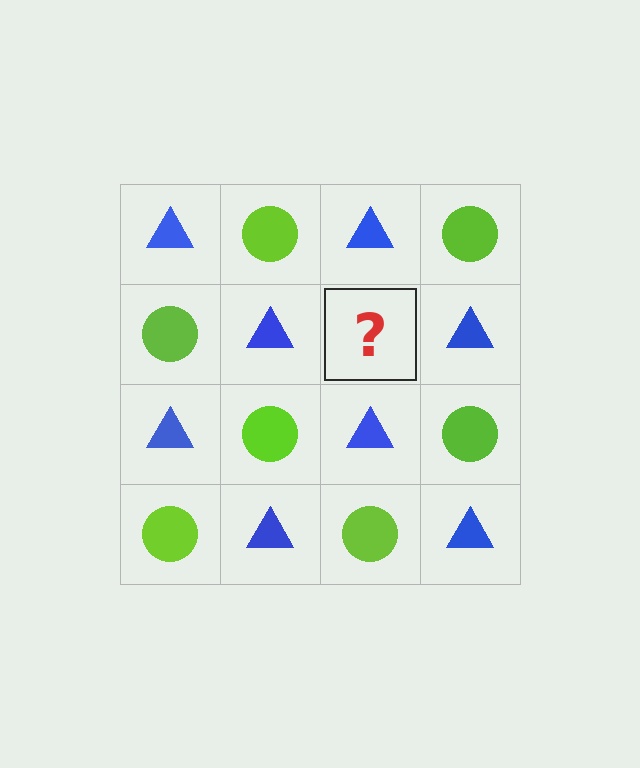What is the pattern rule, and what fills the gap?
The rule is that it alternates blue triangle and lime circle in a checkerboard pattern. The gap should be filled with a lime circle.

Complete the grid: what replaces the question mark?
The question mark should be replaced with a lime circle.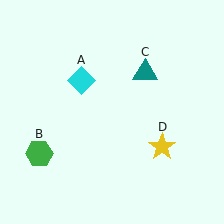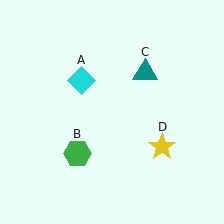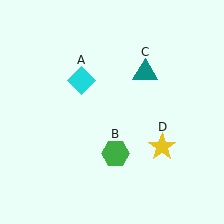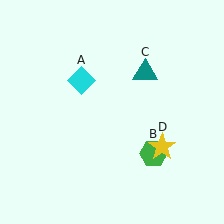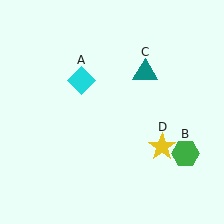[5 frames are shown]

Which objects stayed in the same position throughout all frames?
Cyan diamond (object A) and teal triangle (object C) and yellow star (object D) remained stationary.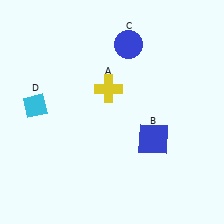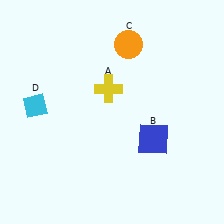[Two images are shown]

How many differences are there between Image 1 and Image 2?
There is 1 difference between the two images.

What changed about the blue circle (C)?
In Image 1, C is blue. In Image 2, it changed to orange.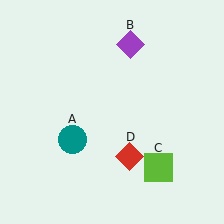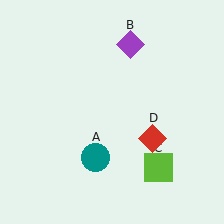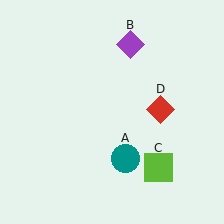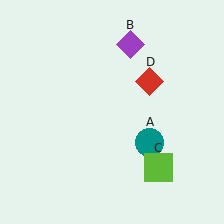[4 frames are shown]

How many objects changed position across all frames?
2 objects changed position: teal circle (object A), red diamond (object D).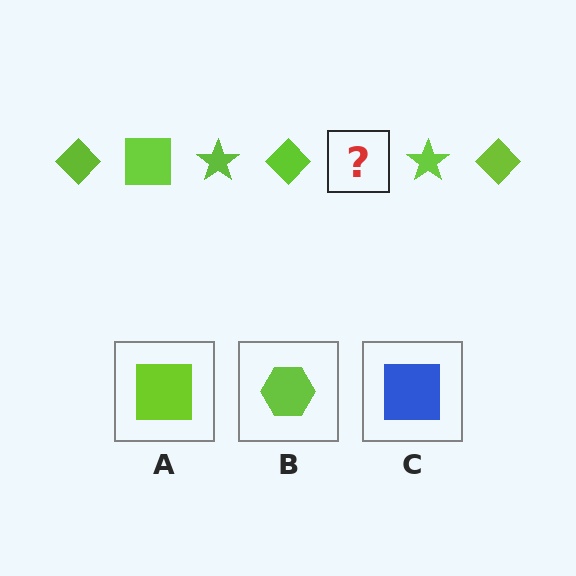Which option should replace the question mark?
Option A.